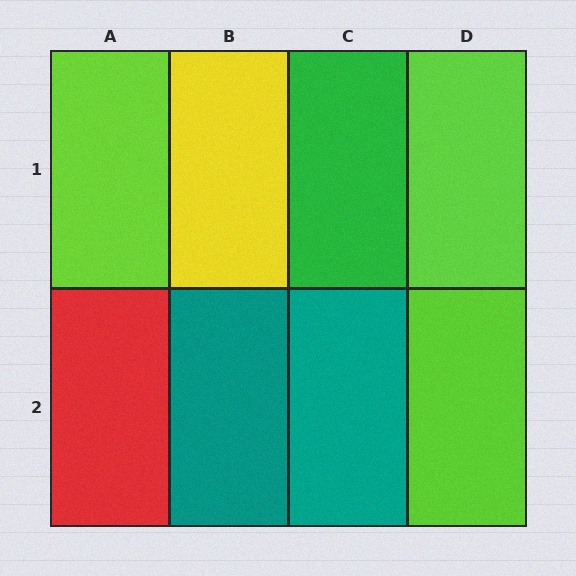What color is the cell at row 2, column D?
Lime.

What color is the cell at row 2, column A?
Red.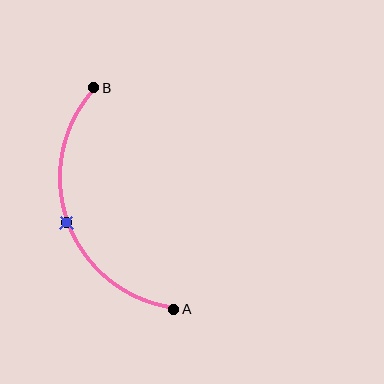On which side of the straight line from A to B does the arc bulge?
The arc bulges to the left of the straight line connecting A and B.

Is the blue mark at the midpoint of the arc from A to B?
Yes. The blue mark lies on the arc at equal arc-length from both A and B — it is the arc midpoint.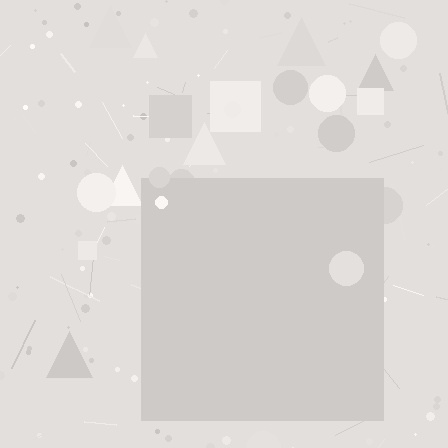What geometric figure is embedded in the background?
A square is embedded in the background.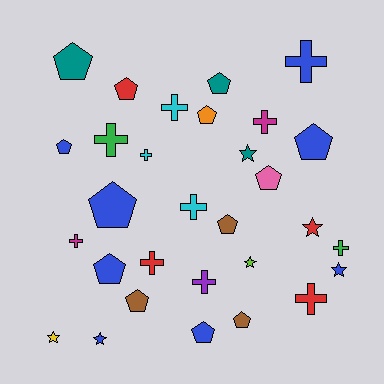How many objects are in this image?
There are 30 objects.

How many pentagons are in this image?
There are 13 pentagons.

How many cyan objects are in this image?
There are 3 cyan objects.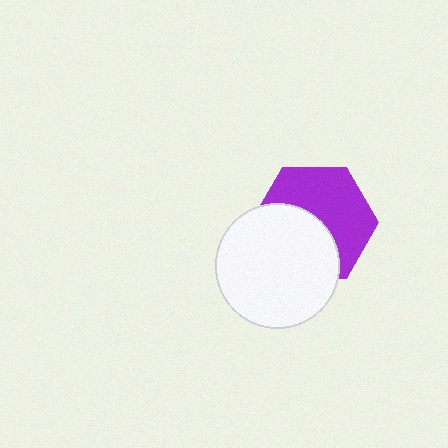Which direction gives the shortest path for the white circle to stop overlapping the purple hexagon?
Moving toward the lower-left gives the shortest separation.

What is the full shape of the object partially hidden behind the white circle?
The partially hidden object is a purple hexagon.